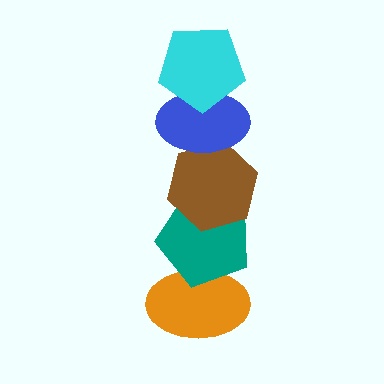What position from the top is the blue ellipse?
The blue ellipse is 2nd from the top.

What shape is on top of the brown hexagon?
The blue ellipse is on top of the brown hexagon.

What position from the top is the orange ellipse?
The orange ellipse is 5th from the top.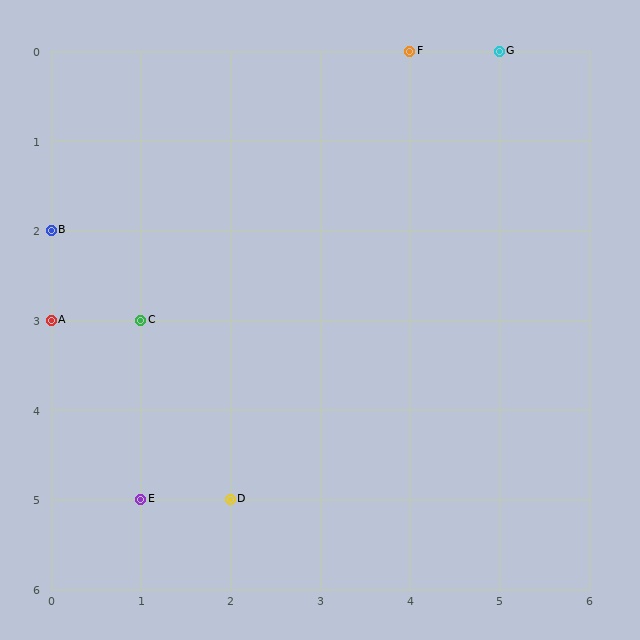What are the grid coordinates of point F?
Point F is at grid coordinates (4, 0).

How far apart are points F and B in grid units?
Points F and B are 4 columns and 2 rows apart (about 4.5 grid units diagonally).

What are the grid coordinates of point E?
Point E is at grid coordinates (1, 5).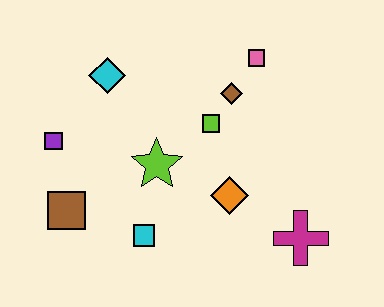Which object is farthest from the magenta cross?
The purple square is farthest from the magenta cross.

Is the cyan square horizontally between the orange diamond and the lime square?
No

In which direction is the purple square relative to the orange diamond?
The purple square is to the left of the orange diamond.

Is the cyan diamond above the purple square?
Yes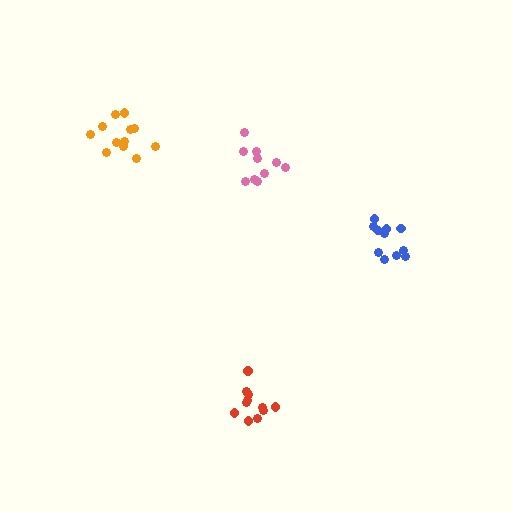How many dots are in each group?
Group 1: 10 dots, Group 2: 11 dots, Group 3: 11 dots, Group 4: 12 dots (44 total).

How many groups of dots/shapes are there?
There are 4 groups.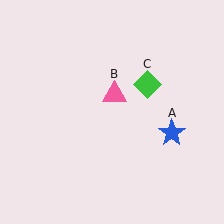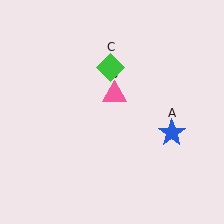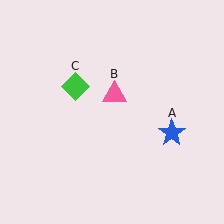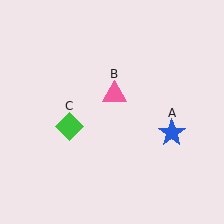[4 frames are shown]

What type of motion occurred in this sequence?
The green diamond (object C) rotated counterclockwise around the center of the scene.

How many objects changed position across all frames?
1 object changed position: green diamond (object C).